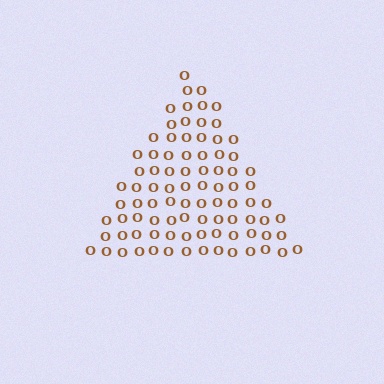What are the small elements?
The small elements are letter O's.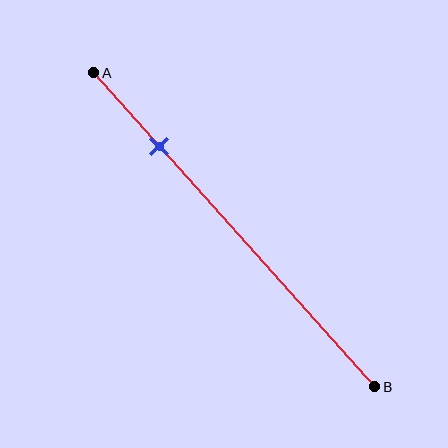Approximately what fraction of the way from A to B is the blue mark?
The blue mark is approximately 25% of the way from A to B.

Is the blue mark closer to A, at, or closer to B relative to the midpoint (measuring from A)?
The blue mark is closer to point A than the midpoint of segment AB.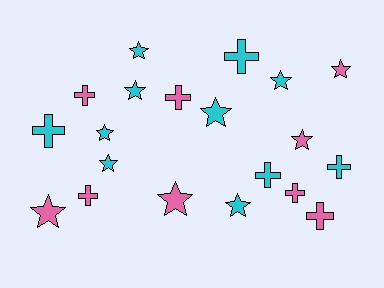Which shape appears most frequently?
Star, with 11 objects.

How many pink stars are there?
There are 4 pink stars.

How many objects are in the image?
There are 20 objects.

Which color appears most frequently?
Cyan, with 11 objects.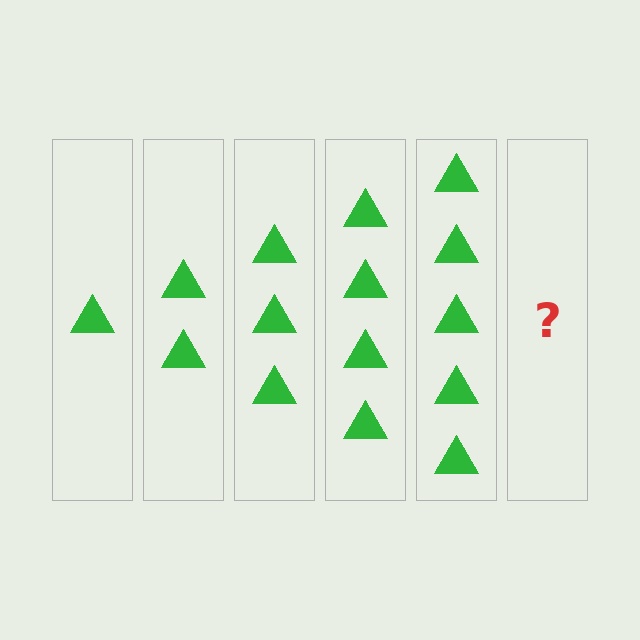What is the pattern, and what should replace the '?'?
The pattern is that each step adds one more triangle. The '?' should be 6 triangles.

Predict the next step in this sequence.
The next step is 6 triangles.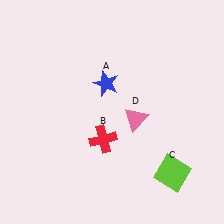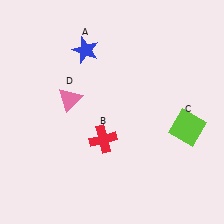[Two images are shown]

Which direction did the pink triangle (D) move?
The pink triangle (D) moved left.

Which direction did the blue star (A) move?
The blue star (A) moved up.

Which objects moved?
The objects that moved are: the blue star (A), the lime square (C), the pink triangle (D).